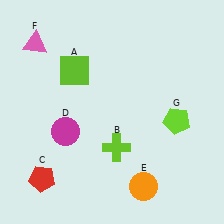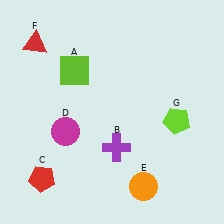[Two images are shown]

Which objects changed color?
B changed from lime to purple. F changed from pink to red.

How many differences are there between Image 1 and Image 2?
There are 2 differences between the two images.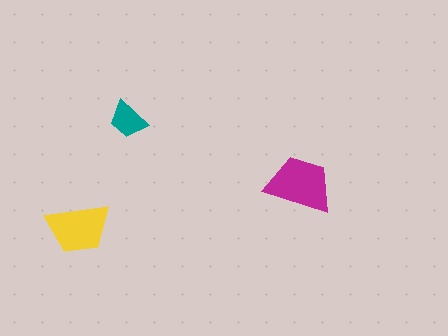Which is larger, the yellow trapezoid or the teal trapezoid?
The yellow one.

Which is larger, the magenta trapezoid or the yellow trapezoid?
The magenta one.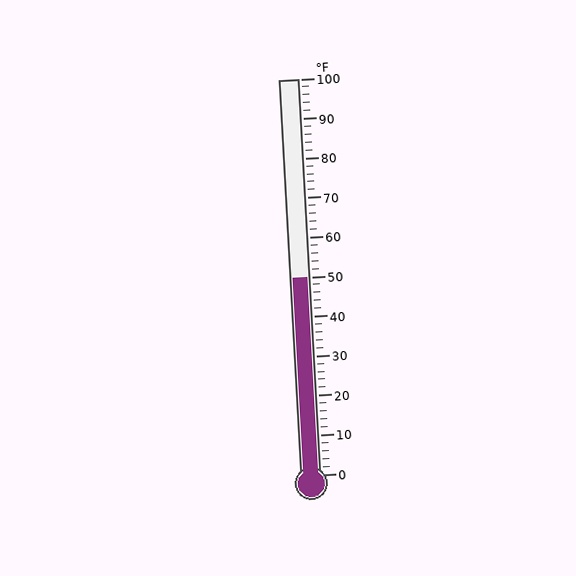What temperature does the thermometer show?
The thermometer shows approximately 50°F.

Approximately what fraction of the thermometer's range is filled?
The thermometer is filled to approximately 50% of its range.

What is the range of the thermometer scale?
The thermometer scale ranges from 0°F to 100°F.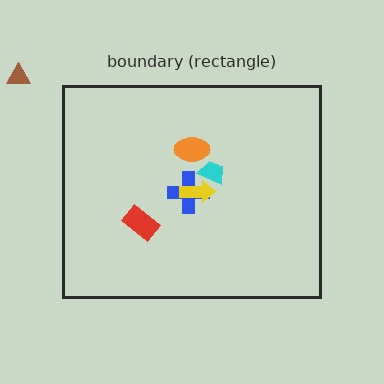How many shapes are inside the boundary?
5 inside, 1 outside.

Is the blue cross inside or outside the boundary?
Inside.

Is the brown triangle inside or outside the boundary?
Outside.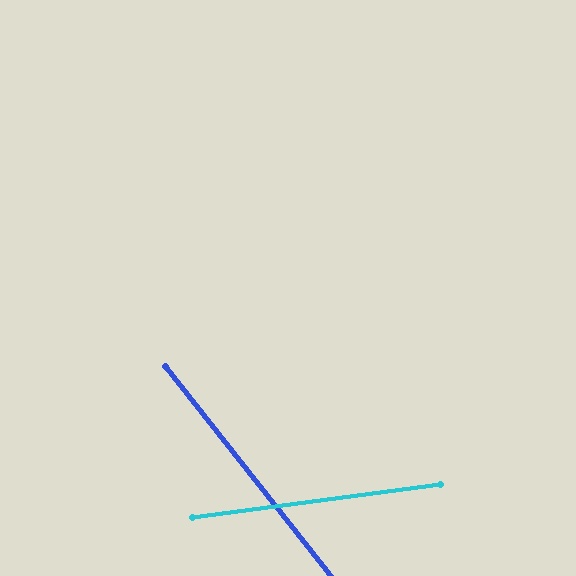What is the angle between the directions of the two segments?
Approximately 59 degrees.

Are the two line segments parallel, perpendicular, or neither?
Neither parallel nor perpendicular — they differ by about 59°.